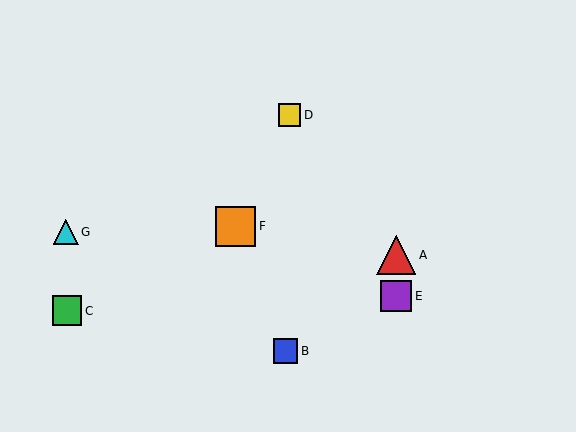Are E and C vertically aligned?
No, E is at x≈396 and C is at x≈67.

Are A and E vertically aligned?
Yes, both are at x≈396.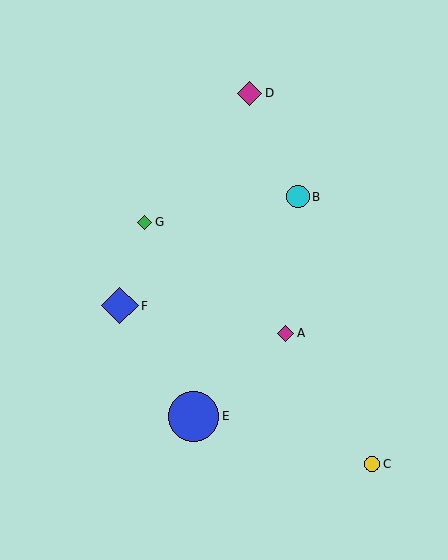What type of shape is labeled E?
Shape E is a blue circle.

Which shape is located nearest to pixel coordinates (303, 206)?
The cyan circle (labeled B) at (298, 197) is nearest to that location.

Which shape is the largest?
The blue circle (labeled E) is the largest.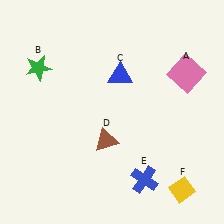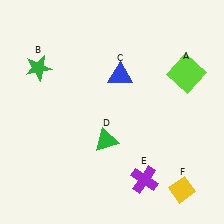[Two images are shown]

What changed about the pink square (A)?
In Image 1, A is pink. In Image 2, it changed to lime.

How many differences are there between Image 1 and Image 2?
There are 3 differences between the two images.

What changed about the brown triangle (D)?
In Image 1, D is brown. In Image 2, it changed to green.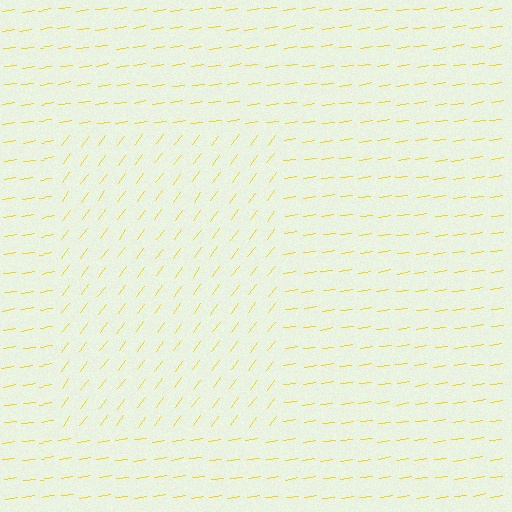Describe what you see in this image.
The image is filled with small yellow line segments. A rectangle region in the image has lines oriented differently from the surrounding lines, creating a visible texture boundary.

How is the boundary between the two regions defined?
The boundary is defined purely by a change in line orientation (approximately 45 degrees difference). All lines are the same color and thickness.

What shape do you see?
I see a rectangle.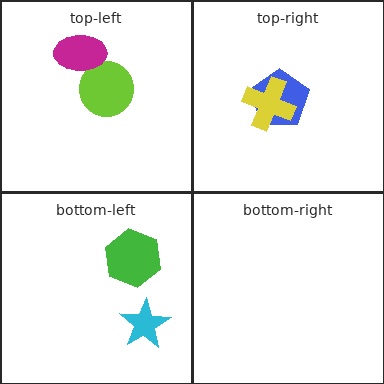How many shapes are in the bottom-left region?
2.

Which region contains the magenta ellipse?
The top-left region.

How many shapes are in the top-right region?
2.